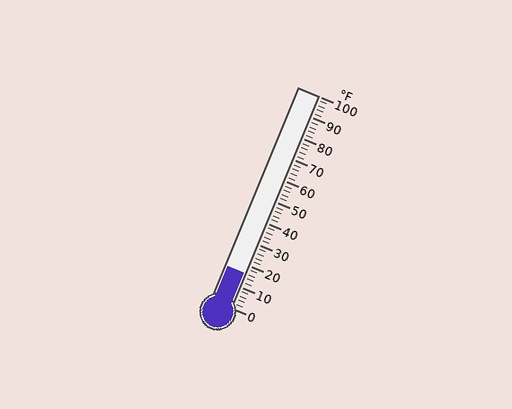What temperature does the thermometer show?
The thermometer shows approximately 16°F.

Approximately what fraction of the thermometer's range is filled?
The thermometer is filled to approximately 15% of its range.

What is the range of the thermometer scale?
The thermometer scale ranges from 0°F to 100°F.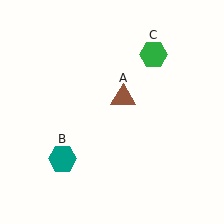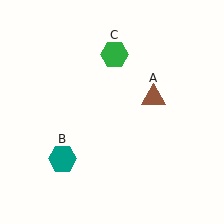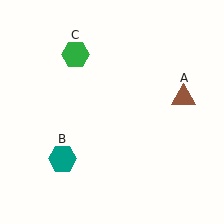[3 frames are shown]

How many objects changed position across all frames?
2 objects changed position: brown triangle (object A), green hexagon (object C).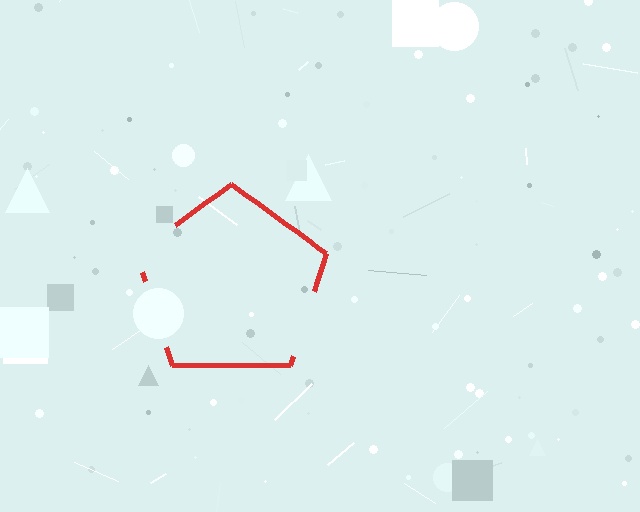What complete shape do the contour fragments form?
The contour fragments form a pentagon.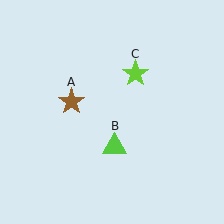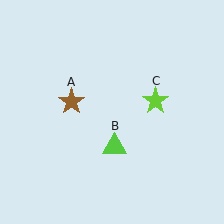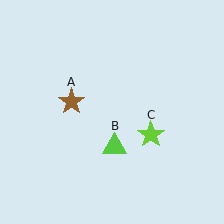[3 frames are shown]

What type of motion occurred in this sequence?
The lime star (object C) rotated clockwise around the center of the scene.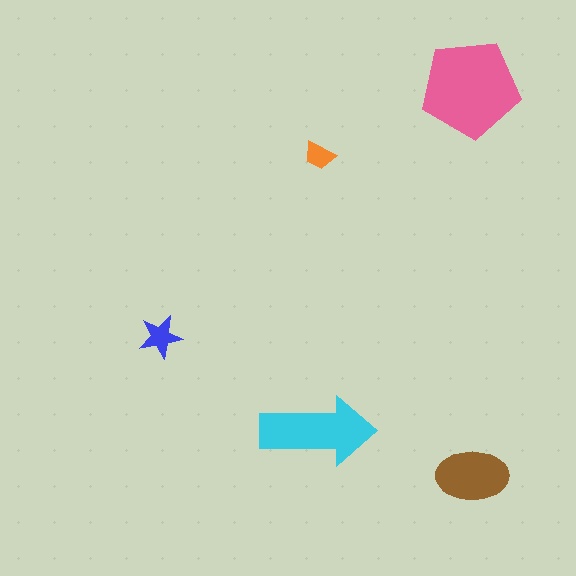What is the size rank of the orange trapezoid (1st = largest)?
5th.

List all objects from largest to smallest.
The pink pentagon, the cyan arrow, the brown ellipse, the blue star, the orange trapezoid.